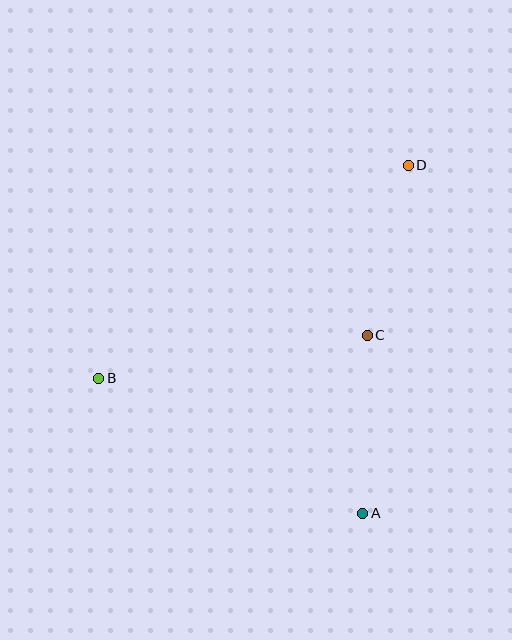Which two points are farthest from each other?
Points B and D are farthest from each other.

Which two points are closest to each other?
Points C and D are closest to each other.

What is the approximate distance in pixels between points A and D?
The distance between A and D is approximately 351 pixels.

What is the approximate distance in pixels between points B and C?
The distance between B and C is approximately 272 pixels.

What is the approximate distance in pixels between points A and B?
The distance between A and B is approximately 297 pixels.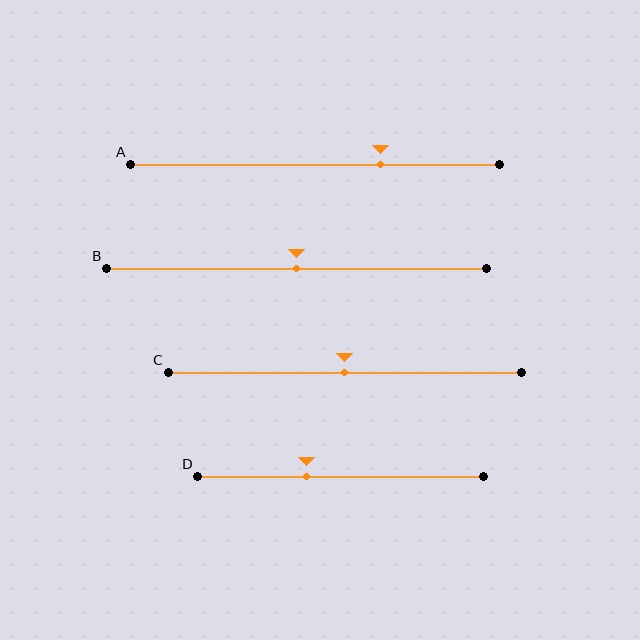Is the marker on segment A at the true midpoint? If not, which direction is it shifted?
No, the marker on segment A is shifted to the right by about 18% of the segment length.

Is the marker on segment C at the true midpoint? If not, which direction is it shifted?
Yes, the marker on segment C is at the true midpoint.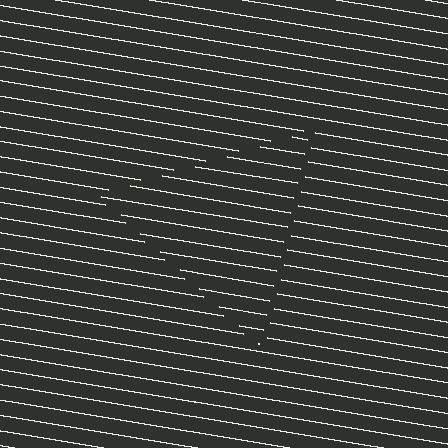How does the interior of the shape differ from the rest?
The interior of the shape contains the same grating, shifted by half a period — the contour is defined by the phase discontinuity where line-ends from the inner and outer gratings abut.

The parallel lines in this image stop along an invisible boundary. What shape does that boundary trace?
An illusory triangle. The interior of the shape contains the same grating, shifted by half a period — the contour is defined by the phase discontinuity where line-ends from the inner and outer gratings abut.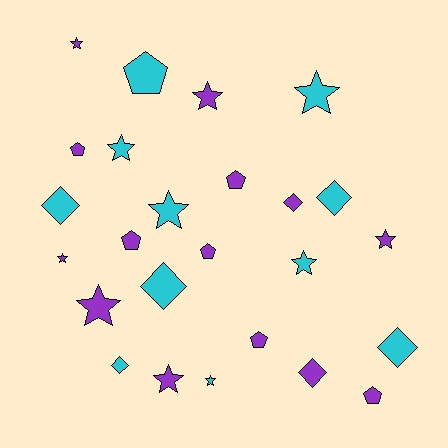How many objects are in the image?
There are 25 objects.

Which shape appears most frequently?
Star, with 11 objects.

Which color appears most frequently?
Purple, with 14 objects.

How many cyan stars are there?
There are 5 cyan stars.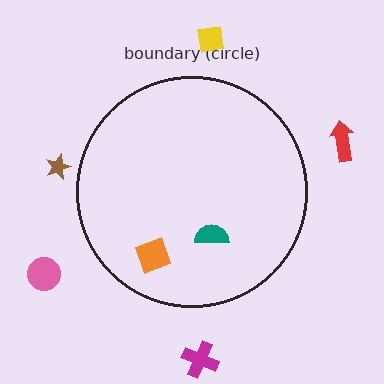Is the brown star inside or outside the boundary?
Outside.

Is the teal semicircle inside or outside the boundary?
Inside.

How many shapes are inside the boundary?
2 inside, 5 outside.